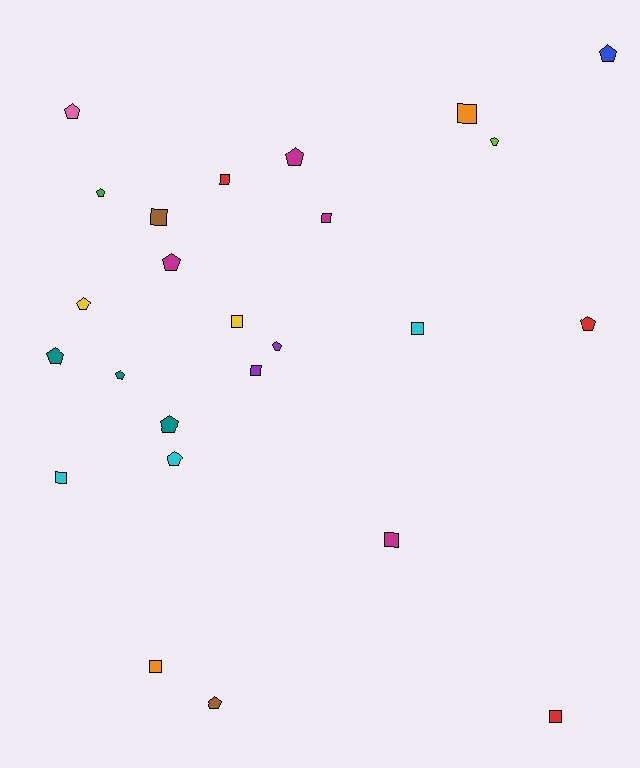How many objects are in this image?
There are 25 objects.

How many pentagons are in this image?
There are 14 pentagons.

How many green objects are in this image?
There is 1 green object.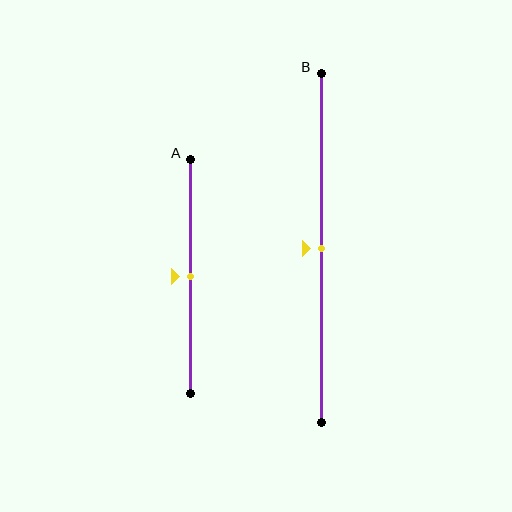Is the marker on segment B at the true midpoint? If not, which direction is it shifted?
Yes, the marker on segment B is at the true midpoint.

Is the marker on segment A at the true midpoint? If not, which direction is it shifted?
Yes, the marker on segment A is at the true midpoint.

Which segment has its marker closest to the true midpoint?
Segment A has its marker closest to the true midpoint.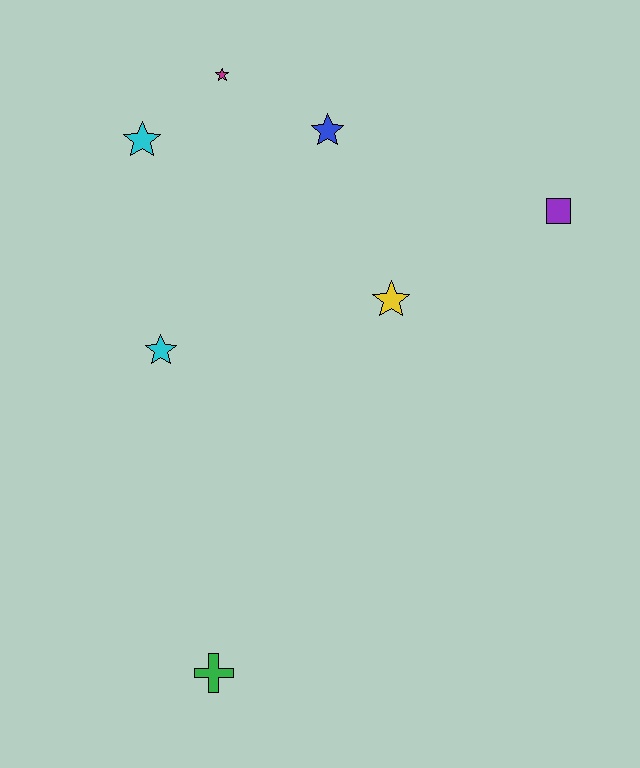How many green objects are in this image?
There is 1 green object.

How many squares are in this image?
There is 1 square.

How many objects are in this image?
There are 7 objects.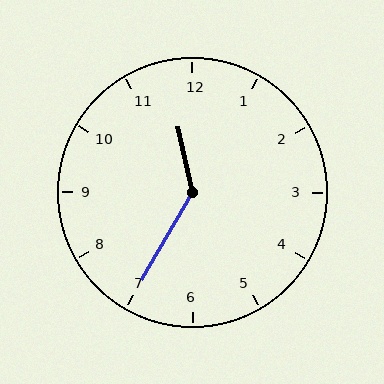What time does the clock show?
11:35.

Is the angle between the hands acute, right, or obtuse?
It is obtuse.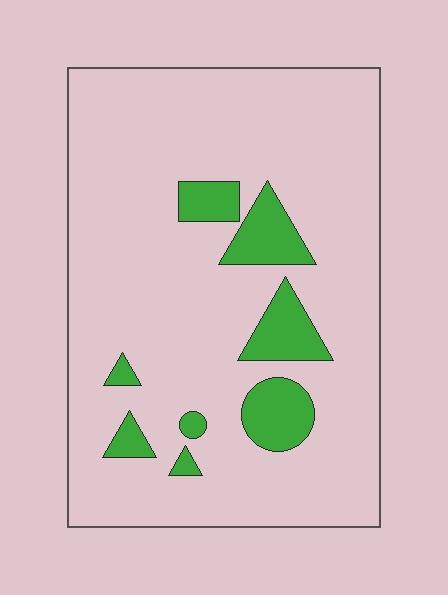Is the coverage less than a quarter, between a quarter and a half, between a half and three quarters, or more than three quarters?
Less than a quarter.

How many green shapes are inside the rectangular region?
8.